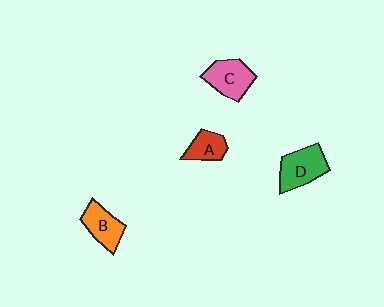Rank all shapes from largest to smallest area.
From largest to smallest: D (green), C (pink), B (orange), A (red).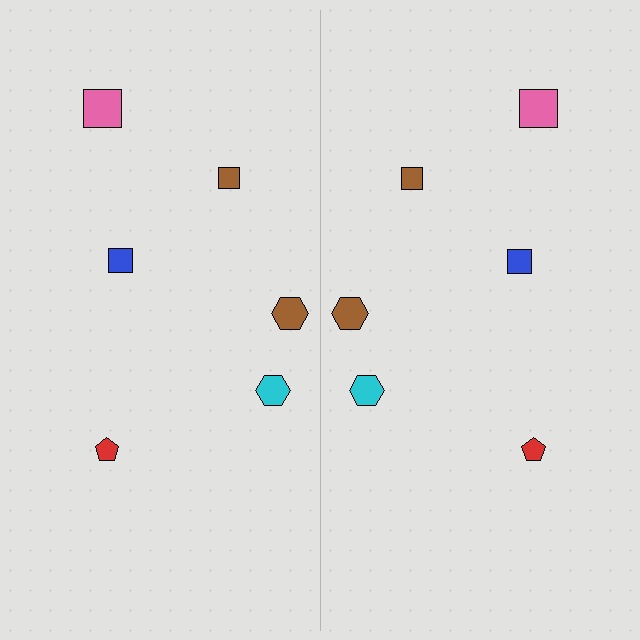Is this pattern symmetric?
Yes, this pattern has bilateral (reflection) symmetry.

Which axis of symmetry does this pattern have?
The pattern has a vertical axis of symmetry running through the center of the image.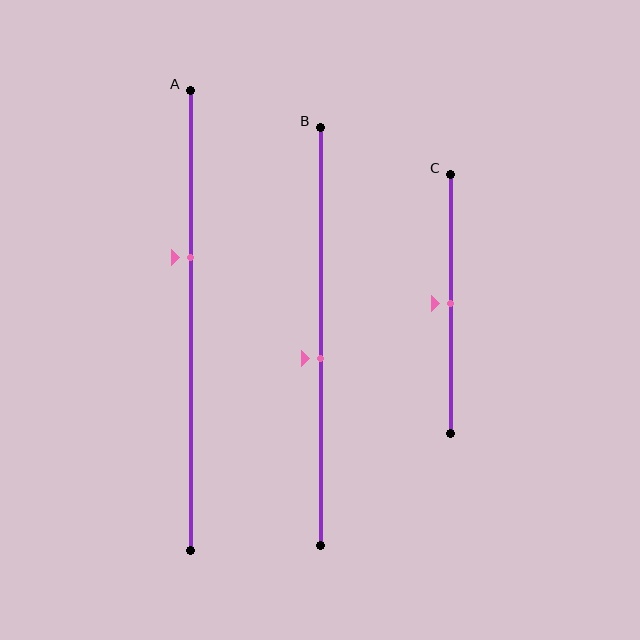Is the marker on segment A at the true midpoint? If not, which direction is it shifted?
No, the marker on segment A is shifted upward by about 14% of the segment length.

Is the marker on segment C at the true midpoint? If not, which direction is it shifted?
Yes, the marker on segment C is at the true midpoint.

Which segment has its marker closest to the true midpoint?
Segment C has its marker closest to the true midpoint.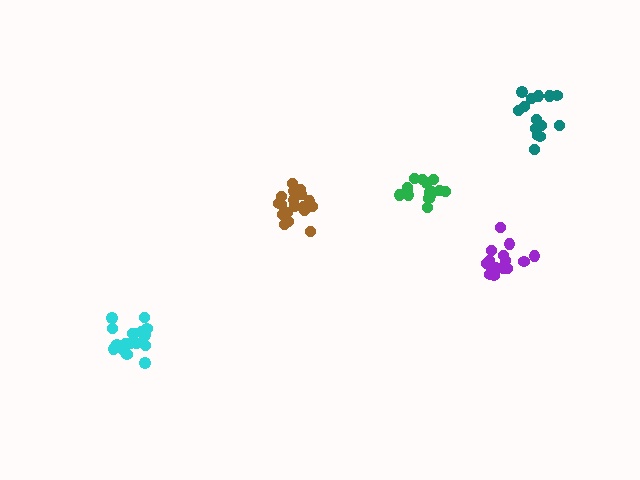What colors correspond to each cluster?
The clusters are colored: purple, brown, teal, cyan, green.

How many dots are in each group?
Group 1: 16 dots, Group 2: 18 dots, Group 3: 14 dots, Group 4: 19 dots, Group 5: 15 dots (82 total).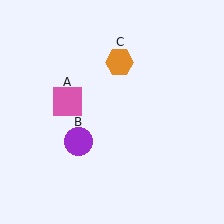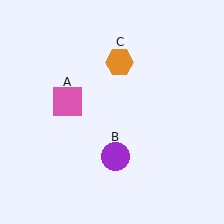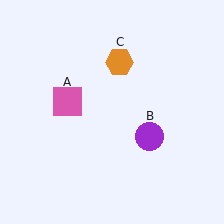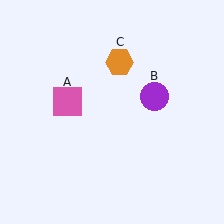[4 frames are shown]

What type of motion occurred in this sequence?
The purple circle (object B) rotated counterclockwise around the center of the scene.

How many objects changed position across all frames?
1 object changed position: purple circle (object B).